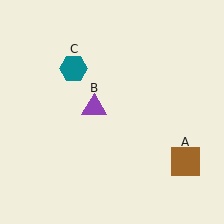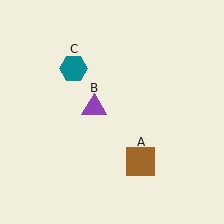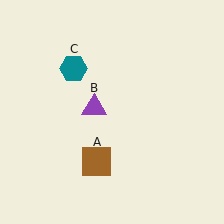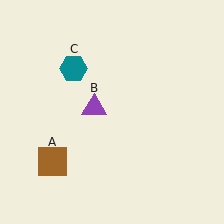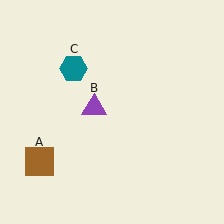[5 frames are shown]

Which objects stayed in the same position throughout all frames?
Purple triangle (object B) and teal hexagon (object C) remained stationary.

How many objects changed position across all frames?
1 object changed position: brown square (object A).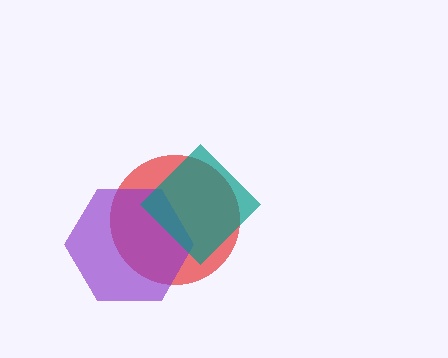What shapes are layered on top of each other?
The layered shapes are: a red circle, a purple hexagon, a teal diamond.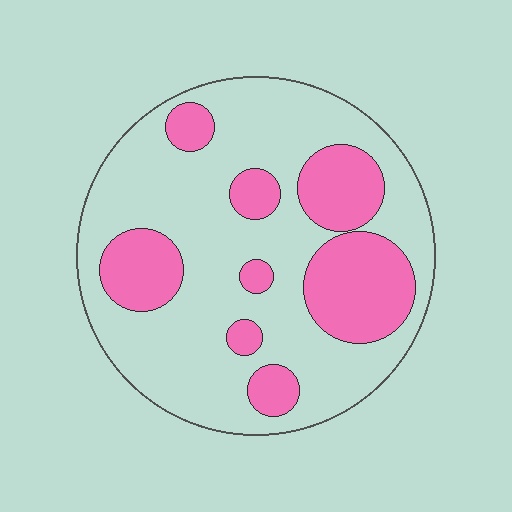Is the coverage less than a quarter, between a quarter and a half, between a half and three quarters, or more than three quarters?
Between a quarter and a half.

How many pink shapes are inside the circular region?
8.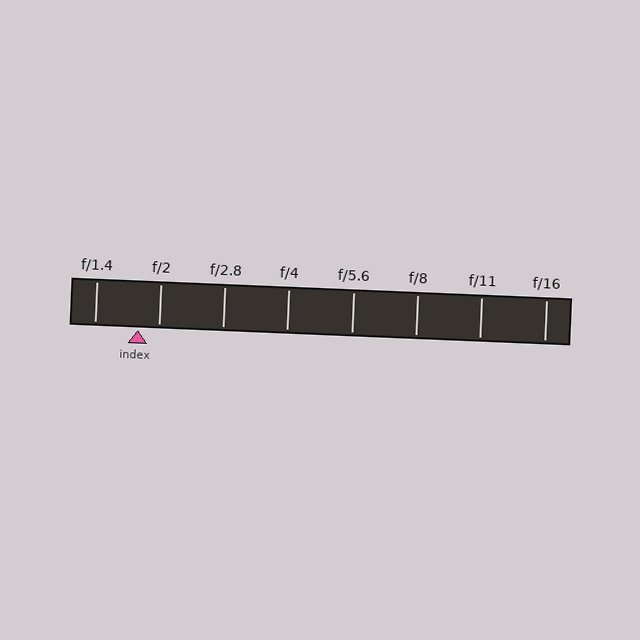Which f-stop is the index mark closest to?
The index mark is closest to f/2.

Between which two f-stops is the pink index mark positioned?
The index mark is between f/1.4 and f/2.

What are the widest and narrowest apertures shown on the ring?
The widest aperture shown is f/1.4 and the narrowest is f/16.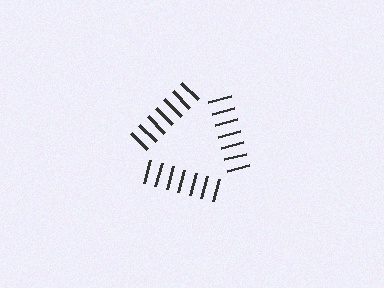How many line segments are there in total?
21 — 7 along each of the 3 edges.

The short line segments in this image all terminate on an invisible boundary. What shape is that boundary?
An illusory triangle — the line segments terminate on its edges but no continuous stroke is drawn.